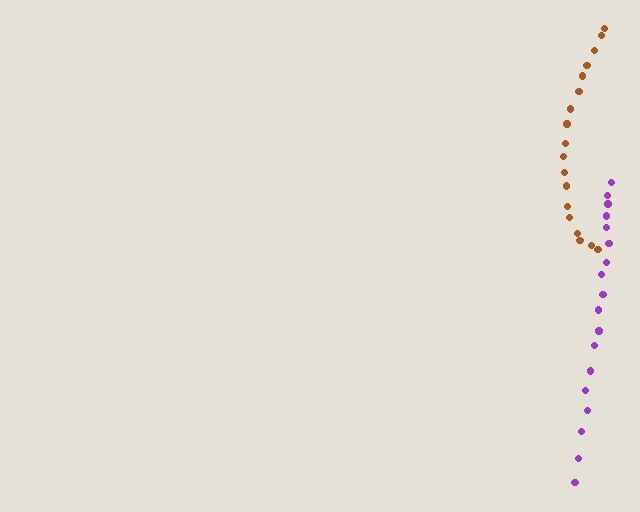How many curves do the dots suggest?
There are 2 distinct paths.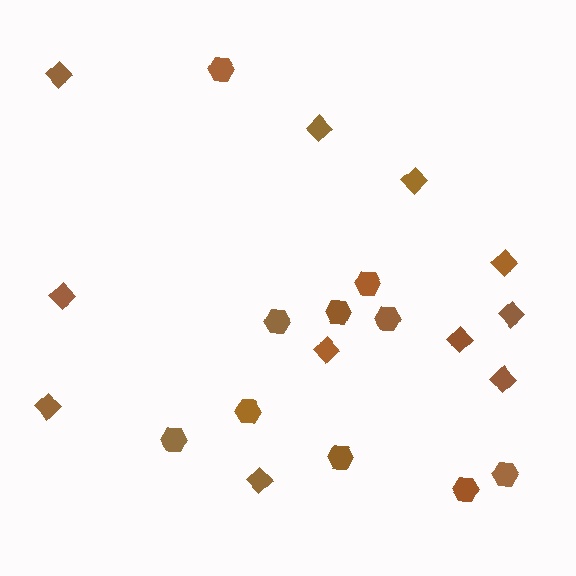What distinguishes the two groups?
There are 2 groups: one group of diamonds (11) and one group of hexagons (10).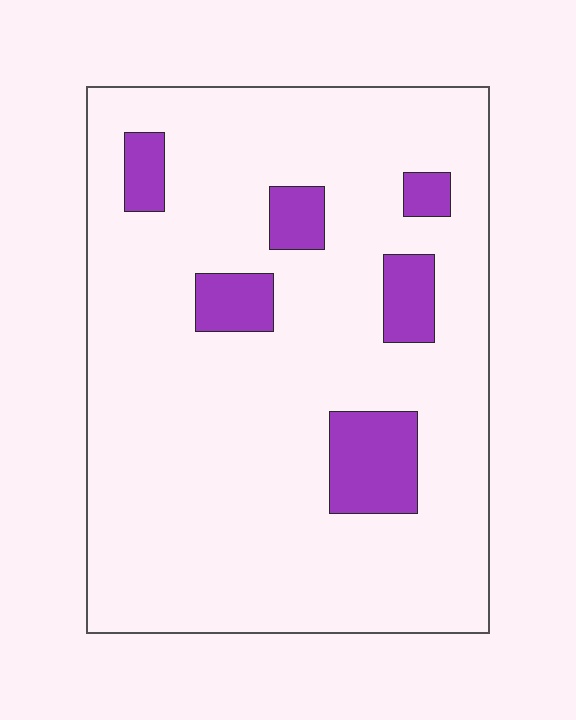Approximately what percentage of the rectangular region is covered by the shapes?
Approximately 10%.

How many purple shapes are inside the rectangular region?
6.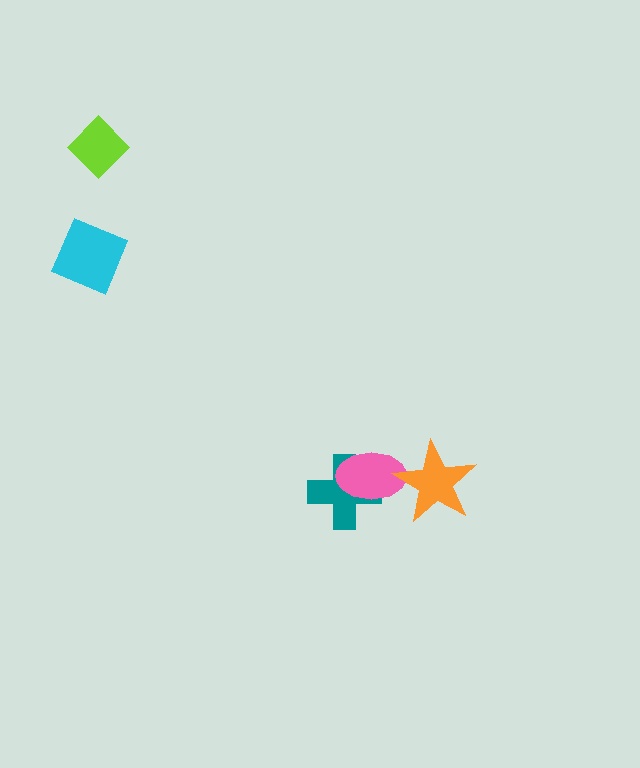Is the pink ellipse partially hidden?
Yes, it is partially covered by another shape.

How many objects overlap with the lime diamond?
0 objects overlap with the lime diamond.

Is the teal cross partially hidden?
Yes, it is partially covered by another shape.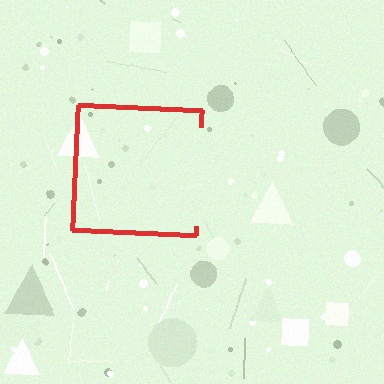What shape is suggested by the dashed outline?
The dashed outline suggests a square.